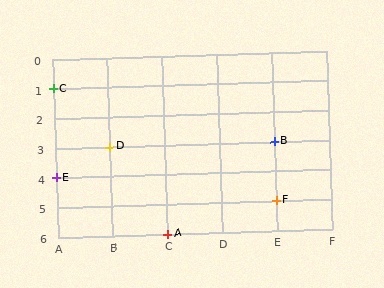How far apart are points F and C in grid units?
Points F and C are 4 columns and 4 rows apart (about 5.7 grid units diagonally).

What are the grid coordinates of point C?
Point C is at grid coordinates (A, 1).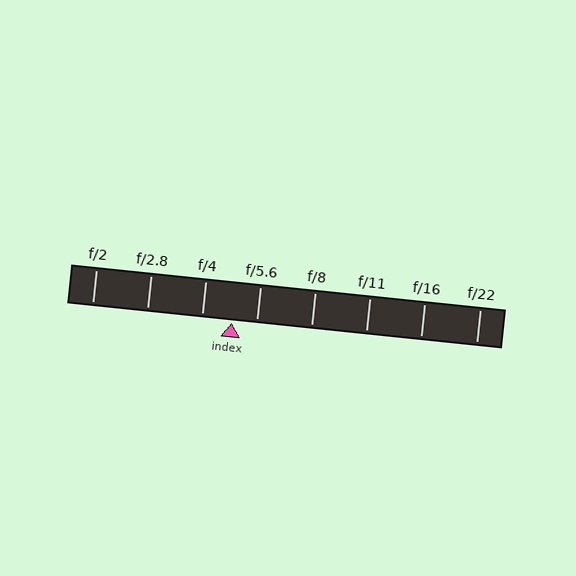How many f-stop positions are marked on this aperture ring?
There are 8 f-stop positions marked.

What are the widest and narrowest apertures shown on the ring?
The widest aperture shown is f/2 and the narrowest is f/22.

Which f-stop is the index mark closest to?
The index mark is closest to f/5.6.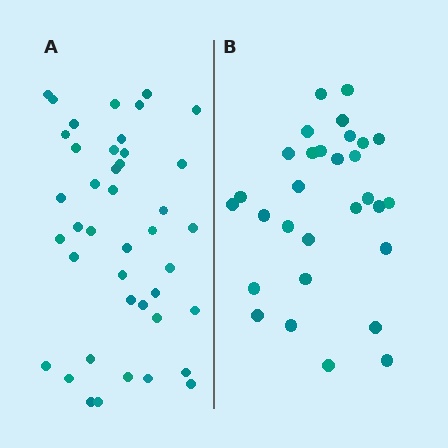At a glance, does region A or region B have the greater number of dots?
Region A (the left region) has more dots.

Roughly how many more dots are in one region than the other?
Region A has roughly 12 or so more dots than region B.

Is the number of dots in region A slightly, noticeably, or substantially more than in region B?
Region A has noticeably more, but not dramatically so. The ratio is roughly 1.4 to 1.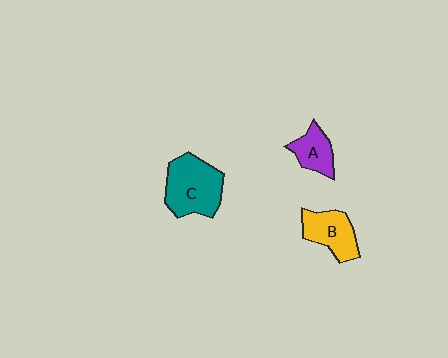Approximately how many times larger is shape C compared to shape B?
Approximately 1.5 times.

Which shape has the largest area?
Shape C (teal).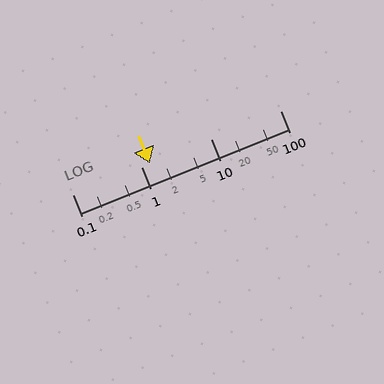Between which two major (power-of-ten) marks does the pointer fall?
The pointer is between 1 and 10.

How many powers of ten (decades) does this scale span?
The scale spans 3 decades, from 0.1 to 100.